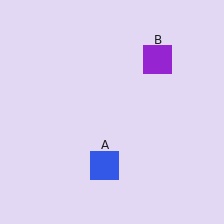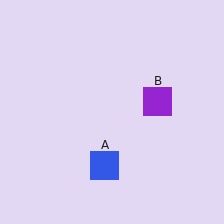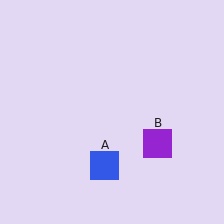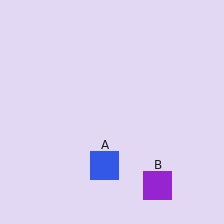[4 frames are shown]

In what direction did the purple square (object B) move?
The purple square (object B) moved down.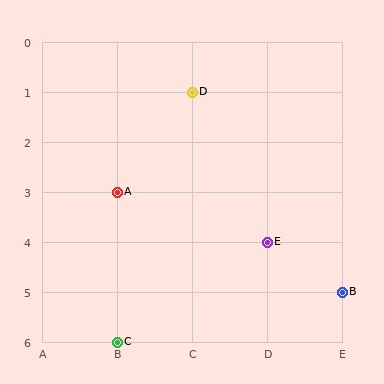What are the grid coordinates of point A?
Point A is at grid coordinates (B, 3).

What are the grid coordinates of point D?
Point D is at grid coordinates (C, 1).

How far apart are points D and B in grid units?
Points D and B are 2 columns and 4 rows apart (about 4.5 grid units diagonally).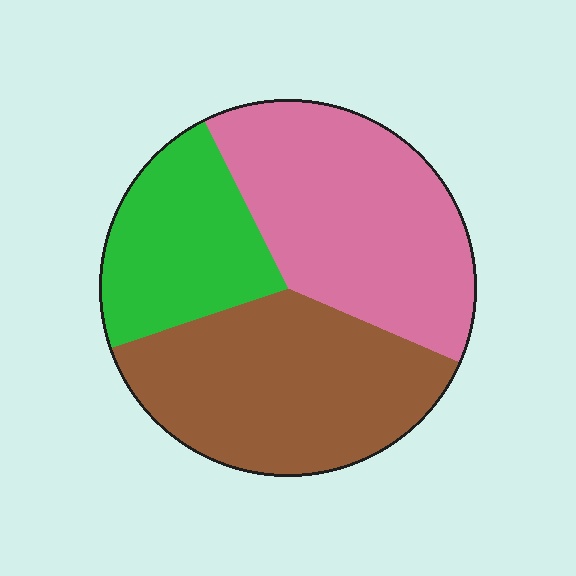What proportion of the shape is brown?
Brown takes up about three eighths (3/8) of the shape.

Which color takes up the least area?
Green, at roughly 25%.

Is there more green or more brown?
Brown.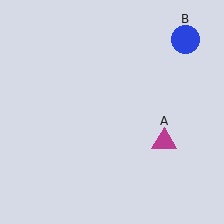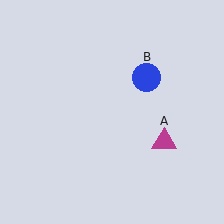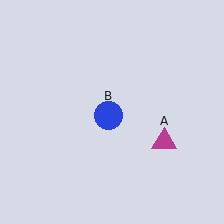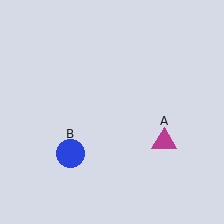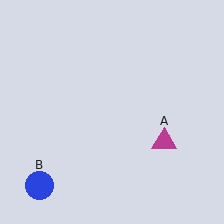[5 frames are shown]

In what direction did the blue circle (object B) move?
The blue circle (object B) moved down and to the left.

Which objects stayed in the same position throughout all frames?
Magenta triangle (object A) remained stationary.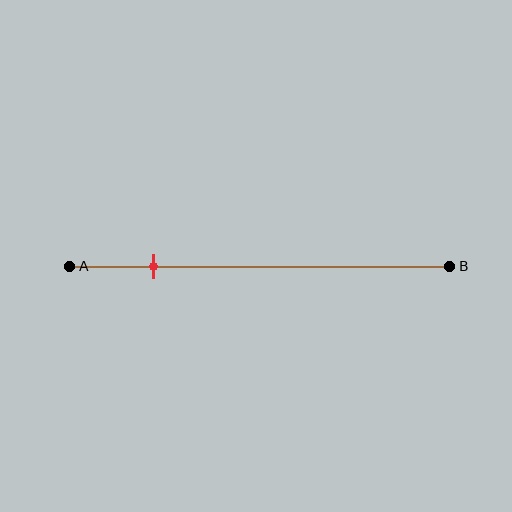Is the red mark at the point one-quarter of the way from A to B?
Yes, the mark is approximately at the one-quarter point.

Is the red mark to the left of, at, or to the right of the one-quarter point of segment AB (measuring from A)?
The red mark is approximately at the one-quarter point of segment AB.